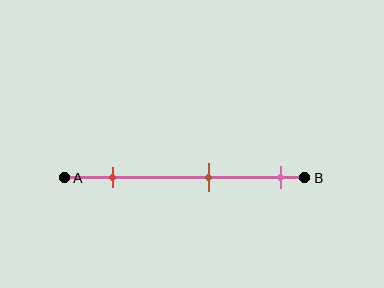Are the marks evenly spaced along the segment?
Yes, the marks are approximately evenly spaced.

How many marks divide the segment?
There are 3 marks dividing the segment.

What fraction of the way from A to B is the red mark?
The red mark is approximately 20% (0.2) of the way from A to B.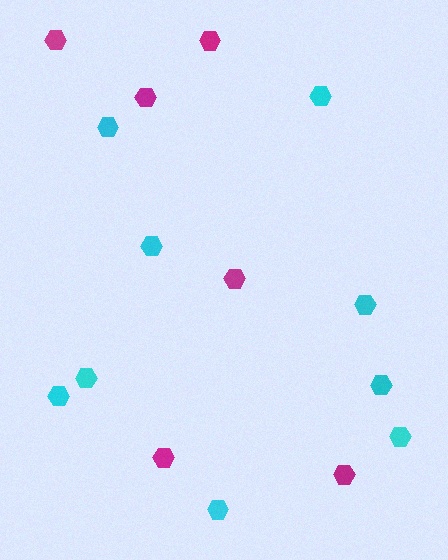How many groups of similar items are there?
There are 2 groups: one group of magenta hexagons (6) and one group of cyan hexagons (9).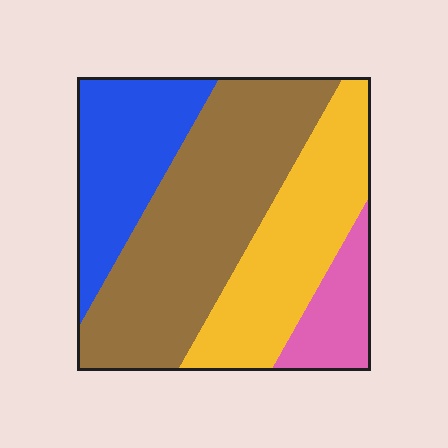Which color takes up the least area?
Pink, at roughly 10%.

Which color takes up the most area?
Brown, at roughly 40%.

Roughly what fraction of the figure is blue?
Blue takes up about one fifth (1/5) of the figure.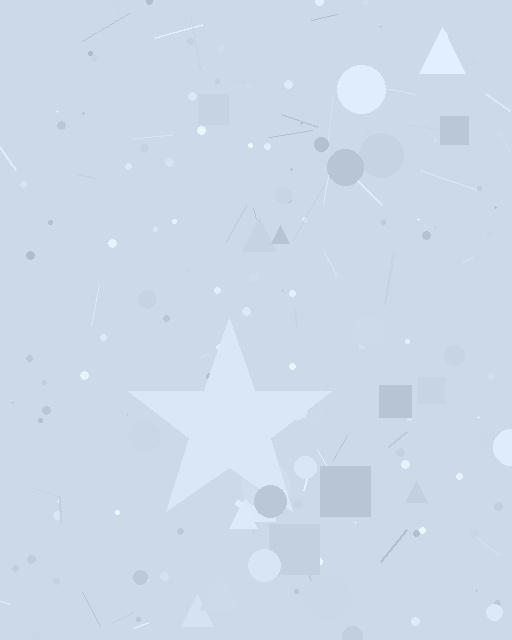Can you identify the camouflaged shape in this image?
The camouflaged shape is a star.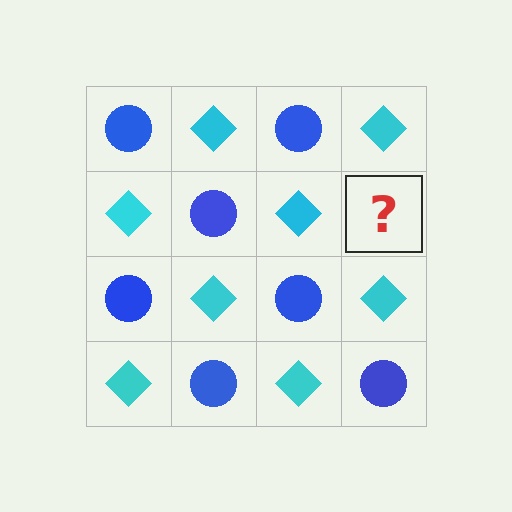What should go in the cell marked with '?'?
The missing cell should contain a blue circle.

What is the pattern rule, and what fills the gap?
The rule is that it alternates blue circle and cyan diamond in a checkerboard pattern. The gap should be filled with a blue circle.